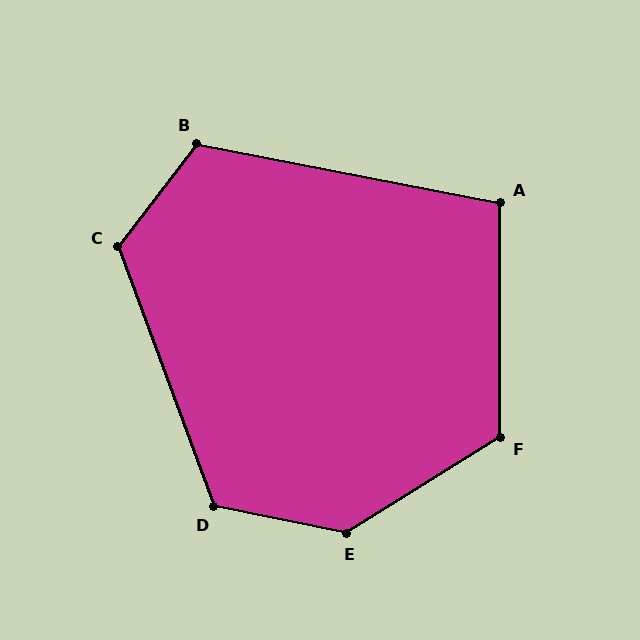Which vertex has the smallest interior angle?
A, at approximately 101 degrees.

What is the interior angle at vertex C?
Approximately 122 degrees (obtuse).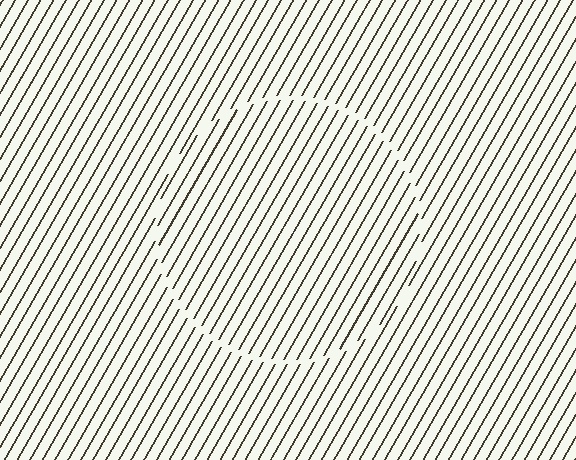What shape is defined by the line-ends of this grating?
An illusory circle. The interior of the shape contains the same grating, shifted by half a period — the contour is defined by the phase discontinuity where line-ends from the inner and outer gratings abut.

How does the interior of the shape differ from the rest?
The interior of the shape contains the same grating, shifted by half a period — the contour is defined by the phase discontinuity where line-ends from the inner and outer gratings abut.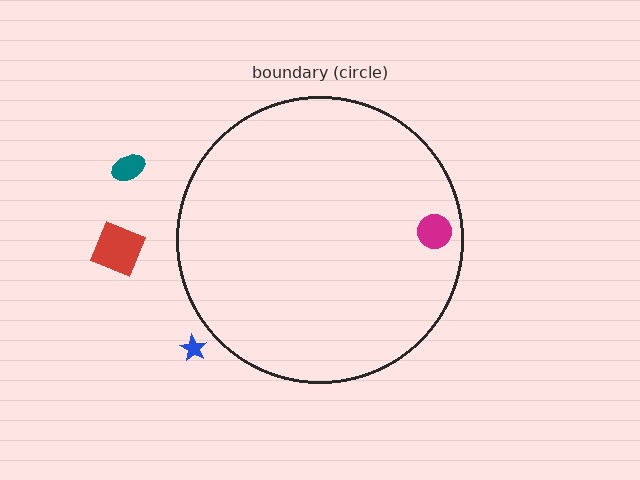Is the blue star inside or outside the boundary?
Outside.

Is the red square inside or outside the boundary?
Outside.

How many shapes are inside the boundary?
1 inside, 3 outside.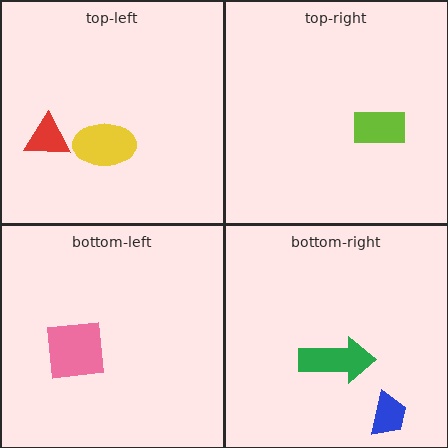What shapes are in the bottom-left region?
The pink square.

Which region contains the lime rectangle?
The top-right region.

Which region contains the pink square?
The bottom-left region.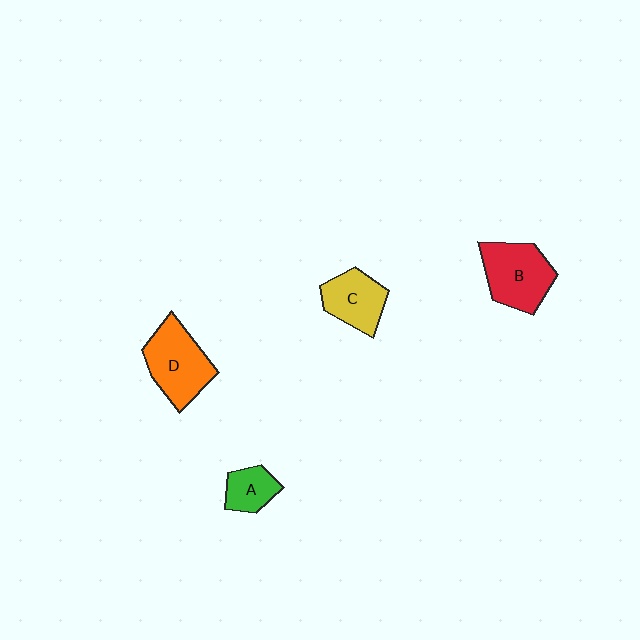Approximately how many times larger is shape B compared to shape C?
Approximately 1.3 times.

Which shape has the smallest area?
Shape A (green).